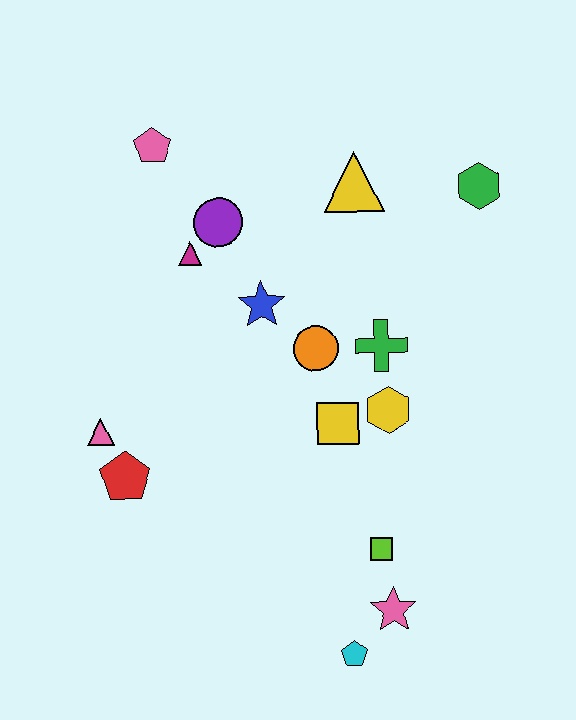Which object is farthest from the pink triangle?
The green hexagon is farthest from the pink triangle.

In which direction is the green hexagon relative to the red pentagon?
The green hexagon is to the right of the red pentagon.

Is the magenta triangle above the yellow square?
Yes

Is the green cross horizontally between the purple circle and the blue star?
No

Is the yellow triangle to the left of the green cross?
Yes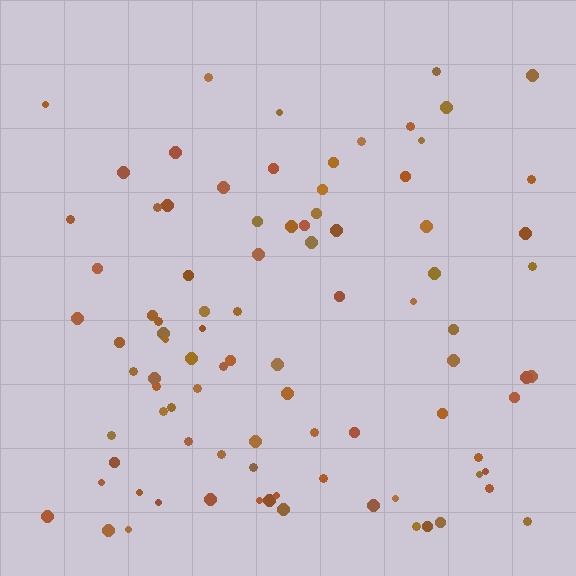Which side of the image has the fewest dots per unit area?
The top.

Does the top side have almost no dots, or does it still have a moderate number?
Still a moderate number, just noticeably fewer than the bottom.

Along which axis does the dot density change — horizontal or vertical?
Vertical.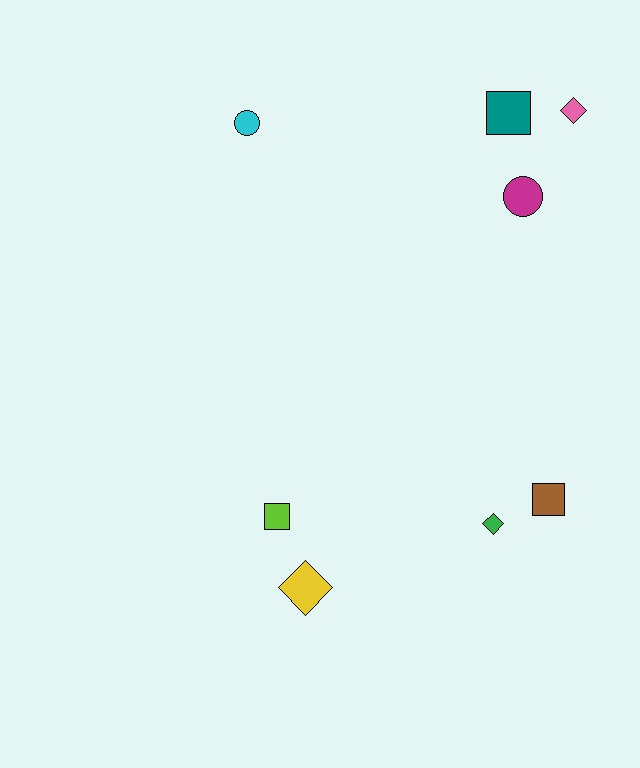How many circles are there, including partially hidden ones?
There are 2 circles.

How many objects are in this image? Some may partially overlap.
There are 8 objects.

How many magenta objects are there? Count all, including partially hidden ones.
There is 1 magenta object.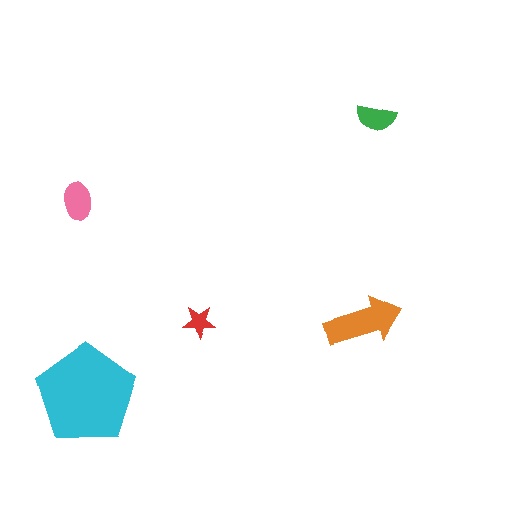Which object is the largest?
The cyan pentagon.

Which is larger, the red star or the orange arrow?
The orange arrow.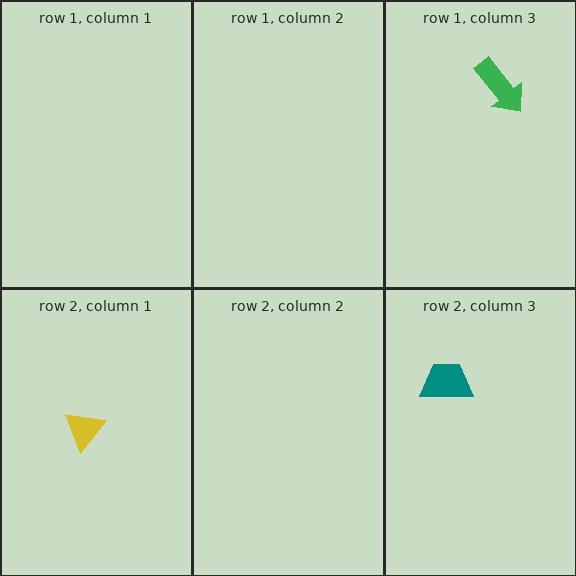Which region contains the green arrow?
The row 1, column 3 region.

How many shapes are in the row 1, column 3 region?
1.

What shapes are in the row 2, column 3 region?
The teal trapezoid.